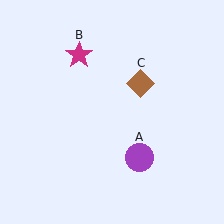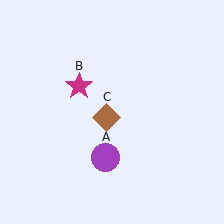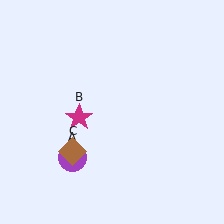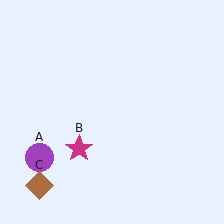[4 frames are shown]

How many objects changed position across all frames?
3 objects changed position: purple circle (object A), magenta star (object B), brown diamond (object C).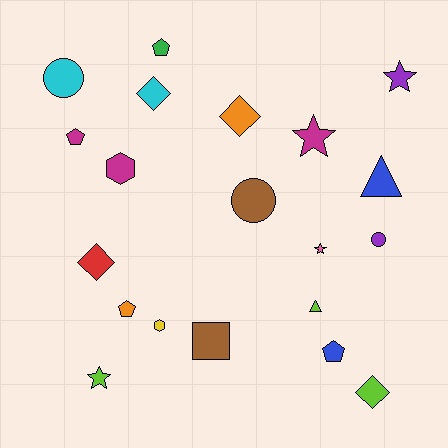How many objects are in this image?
There are 20 objects.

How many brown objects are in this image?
There are 2 brown objects.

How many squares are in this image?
There is 1 square.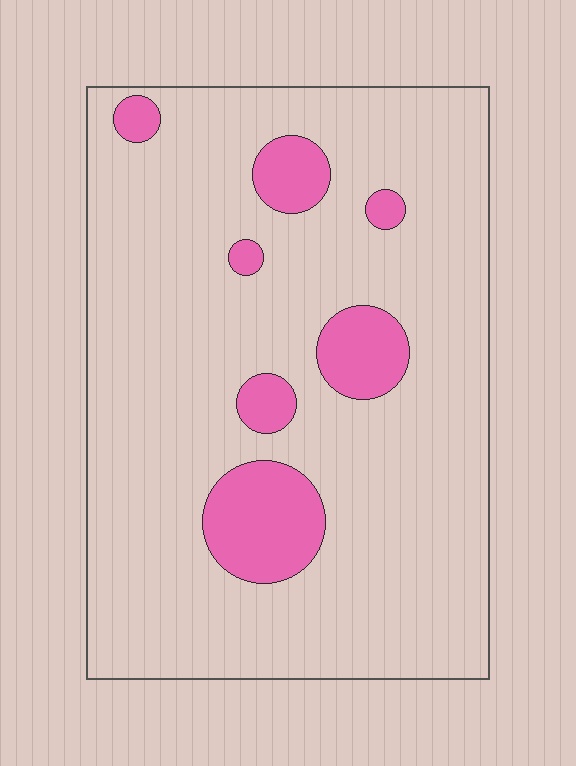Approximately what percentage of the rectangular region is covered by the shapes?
Approximately 15%.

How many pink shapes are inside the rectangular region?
7.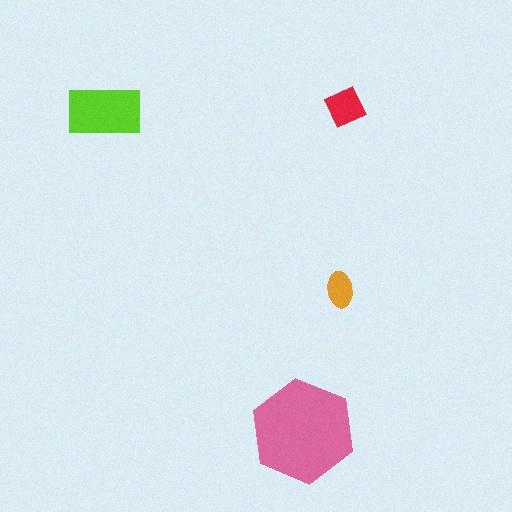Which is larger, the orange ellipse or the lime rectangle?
The lime rectangle.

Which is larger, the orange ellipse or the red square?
The red square.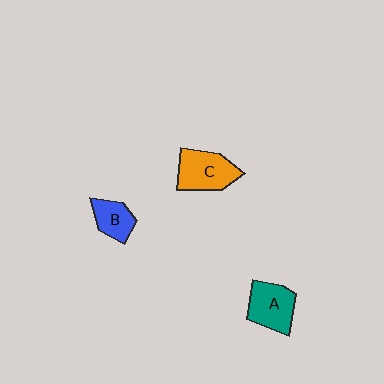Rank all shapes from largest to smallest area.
From largest to smallest: C (orange), A (teal), B (blue).